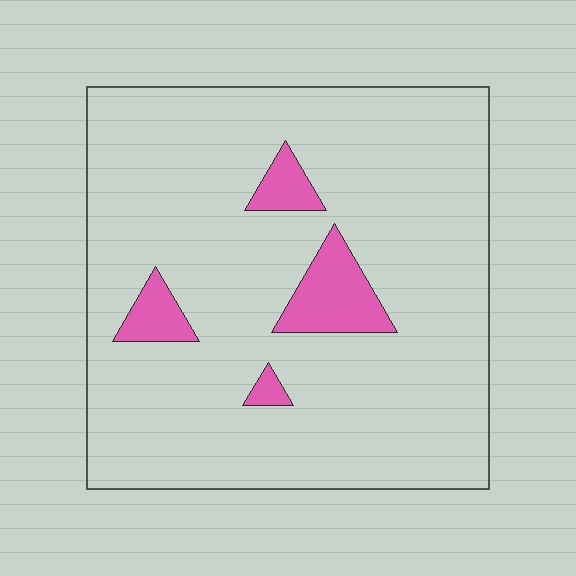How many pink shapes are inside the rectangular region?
4.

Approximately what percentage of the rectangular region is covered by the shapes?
Approximately 10%.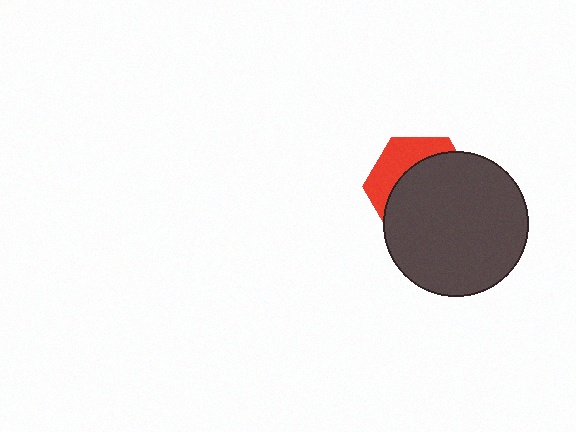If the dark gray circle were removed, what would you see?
You would see the complete red hexagon.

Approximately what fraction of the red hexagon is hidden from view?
Roughly 68% of the red hexagon is hidden behind the dark gray circle.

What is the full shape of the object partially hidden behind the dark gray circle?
The partially hidden object is a red hexagon.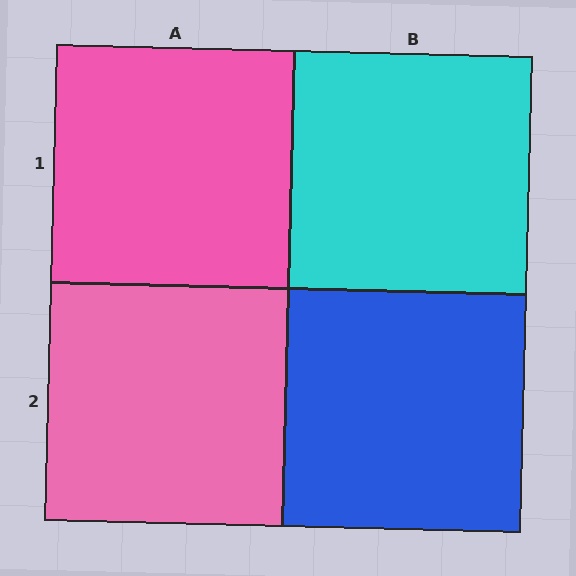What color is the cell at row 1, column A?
Pink.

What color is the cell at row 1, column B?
Cyan.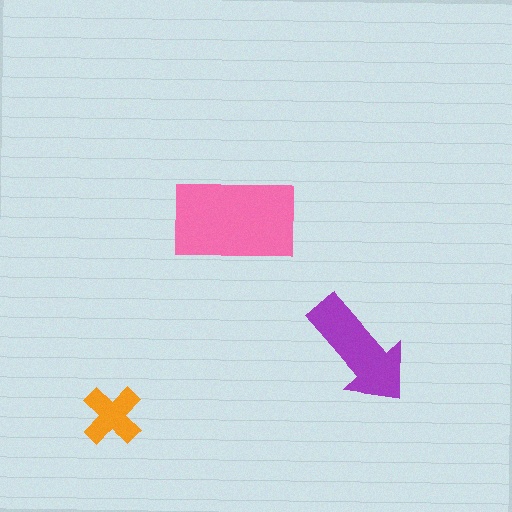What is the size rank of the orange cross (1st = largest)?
3rd.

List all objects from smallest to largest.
The orange cross, the purple arrow, the pink rectangle.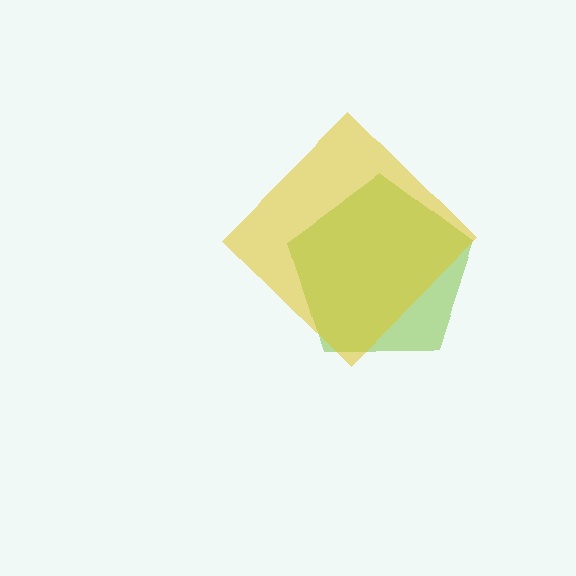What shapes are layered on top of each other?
The layered shapes are: a lime pentagon, a yellow diamond.